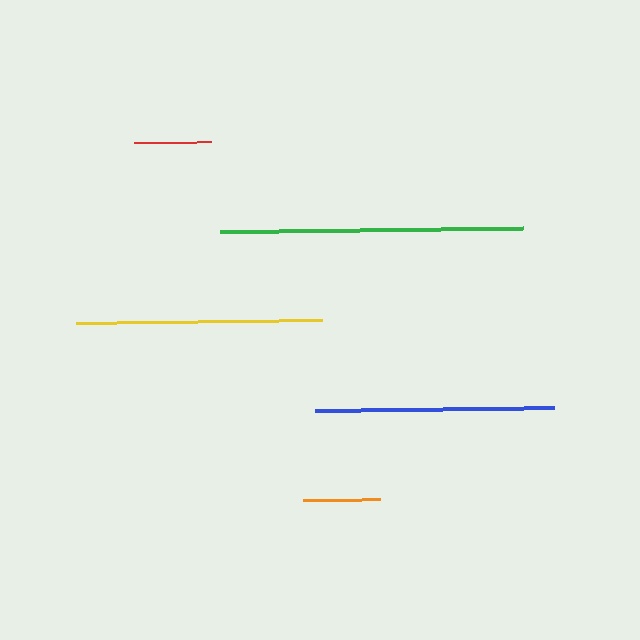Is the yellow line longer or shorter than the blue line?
The yellow line is longer than the blue line.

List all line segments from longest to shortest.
From longest to shortest: green, yellow, blue, orange, red.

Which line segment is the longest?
The green line is the longest at approximately 303 pixels.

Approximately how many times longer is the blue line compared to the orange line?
The blue line is approximately 3.1 times the length of the orange line.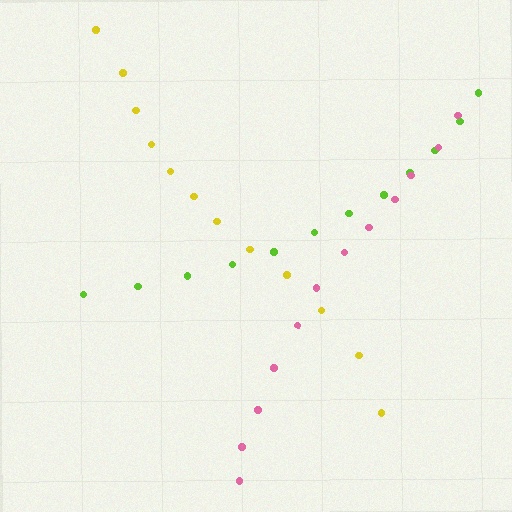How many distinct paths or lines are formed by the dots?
There are 3 distinct paths.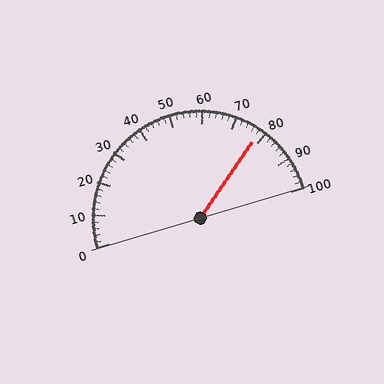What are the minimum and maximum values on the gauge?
The gauge ranges from 0 to 100.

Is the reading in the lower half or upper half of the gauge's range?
The reading is in the upper half of the range (0 to 100).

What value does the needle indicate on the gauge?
The needle indicates approximately 78.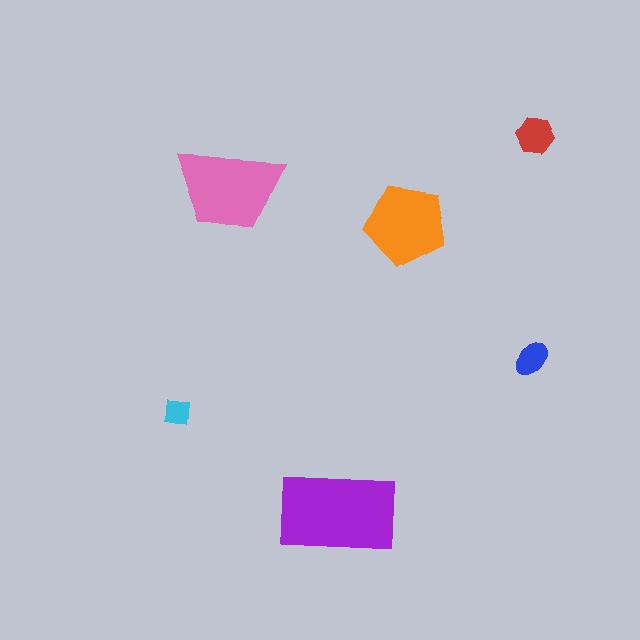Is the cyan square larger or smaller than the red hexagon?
Smaller.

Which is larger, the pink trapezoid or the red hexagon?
The pink trapezoid.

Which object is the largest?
The purple rectangle.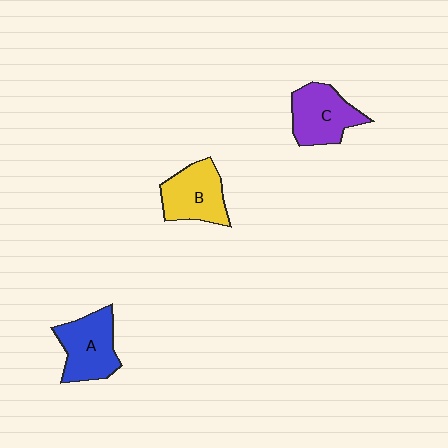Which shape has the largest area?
Shape A (blue).